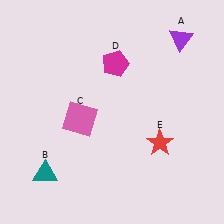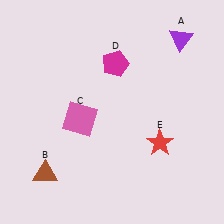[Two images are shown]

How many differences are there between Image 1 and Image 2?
There is 1 difference between the two images.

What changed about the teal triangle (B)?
In Image 1, B is teal. In Image 2, it changed to brown.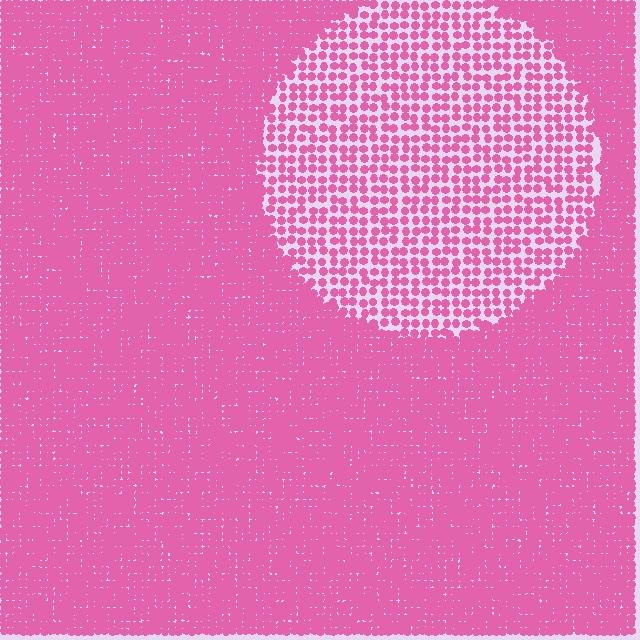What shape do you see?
I see a circle.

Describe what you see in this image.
The image contains small pink elements arranged at two different densities. A circle-shaped region is visible where the elements are less densely packed than the surrounding area.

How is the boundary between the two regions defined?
The boundary is defined by a change in element density (approximately 2.3x ratio). All elements are the same color, size, and shape.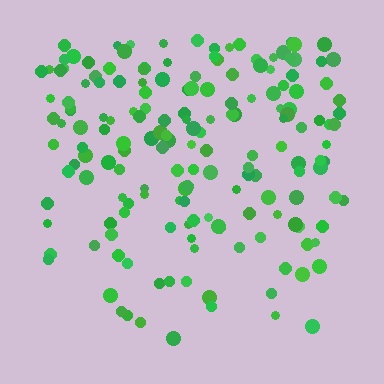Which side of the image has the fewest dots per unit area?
The bottom.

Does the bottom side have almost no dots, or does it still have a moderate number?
Still a moderate number, just noticeably fewer than the top.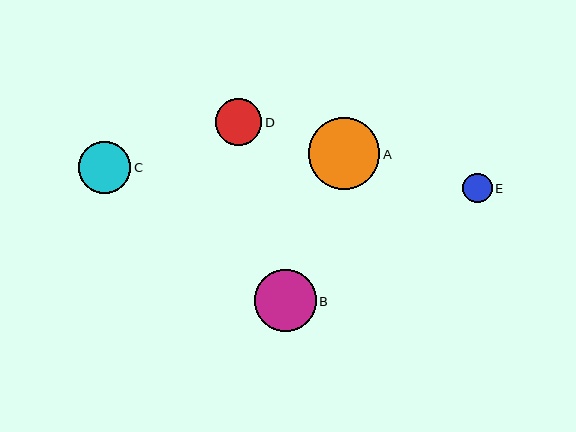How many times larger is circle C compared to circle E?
Circle C is approximately 1.8 times the size of circle E.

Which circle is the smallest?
Circle E is the smallest with a size of approximately 29 pixels.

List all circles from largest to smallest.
From largest to smallest: A, B, C, D, E.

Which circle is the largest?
Circle A is the largest with a size of approximately 71 pixels.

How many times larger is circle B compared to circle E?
Circle B is approximately 2.1 times the size of circle E.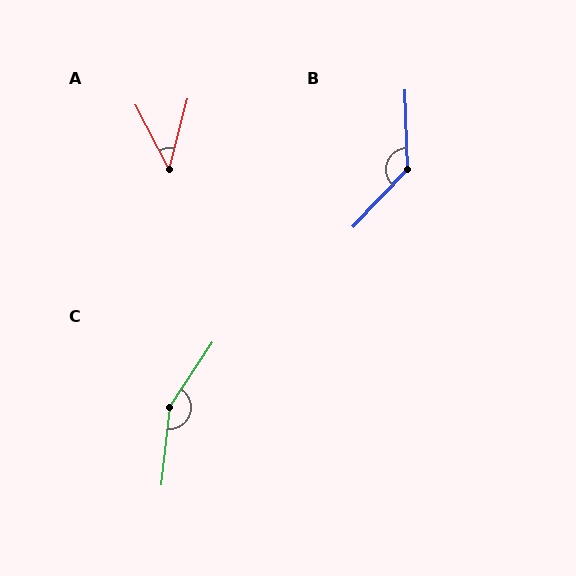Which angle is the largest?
C, at approximately 153 degrees.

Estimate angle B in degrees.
Approximately 135 degrees.